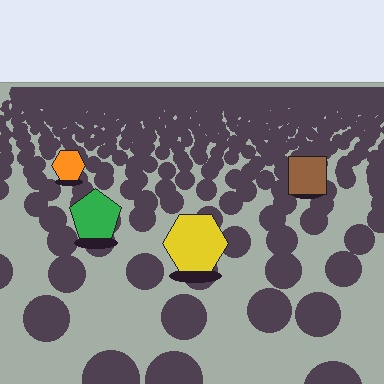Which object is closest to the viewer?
The yellow hexagon is closest. The texture marks near it are larger and more spread out.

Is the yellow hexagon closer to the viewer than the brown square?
Yes. The yellow hexagon is closer — you can tell from the texture gradient: the ground texture is coarser near it.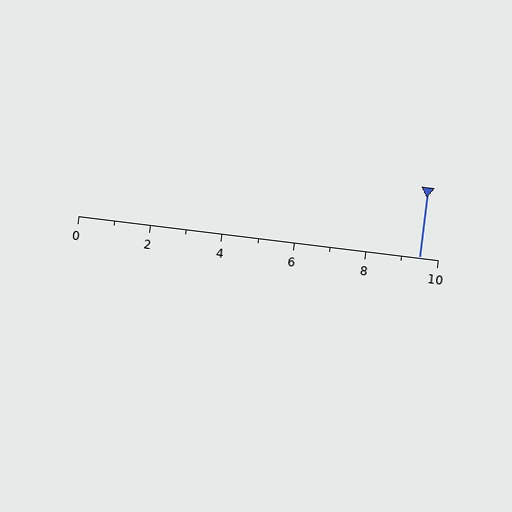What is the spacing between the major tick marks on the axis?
The major ticks are spaced 2 apart.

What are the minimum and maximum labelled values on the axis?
The axis runs from 0 to 10.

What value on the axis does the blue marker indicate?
The marker indicates approximately 9.5.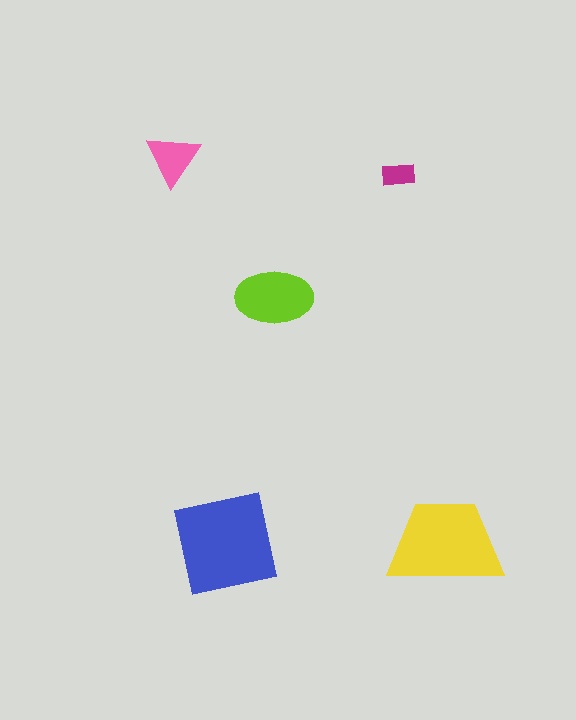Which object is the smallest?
The magenta rectangle.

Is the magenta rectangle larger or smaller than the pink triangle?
Smaller.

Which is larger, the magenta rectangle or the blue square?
The blue square.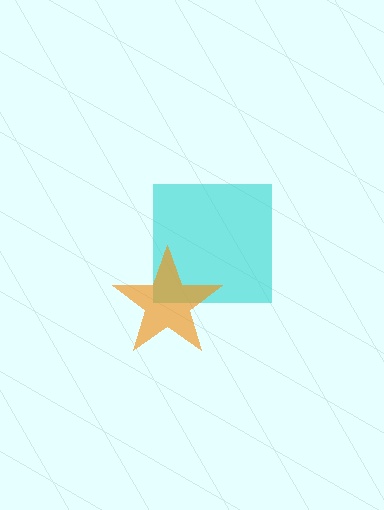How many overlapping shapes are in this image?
There are 2 overlapping shapes in the image.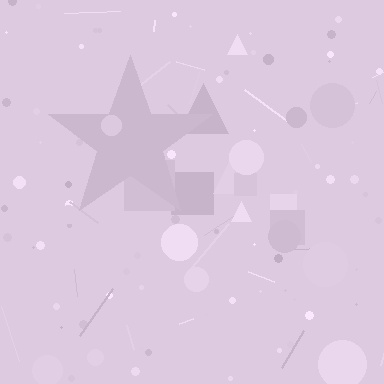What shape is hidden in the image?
A star is hidden in the image.